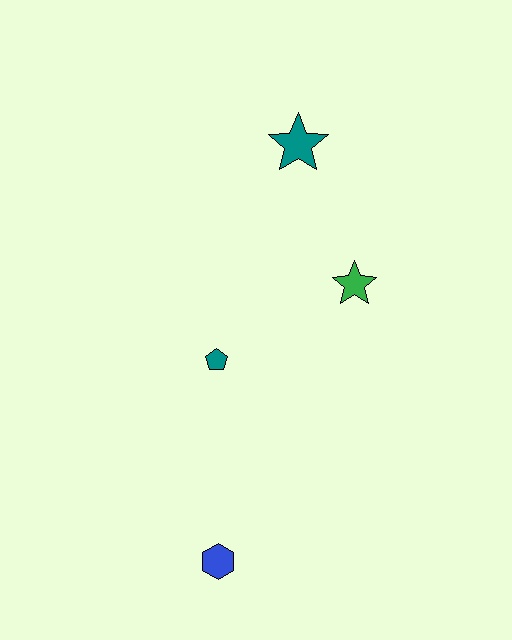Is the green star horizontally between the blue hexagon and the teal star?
No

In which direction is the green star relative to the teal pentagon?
The green star is to the right of the teal pentagon.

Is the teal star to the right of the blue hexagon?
Yes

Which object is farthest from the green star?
The blue hexagon is farthest from the green star.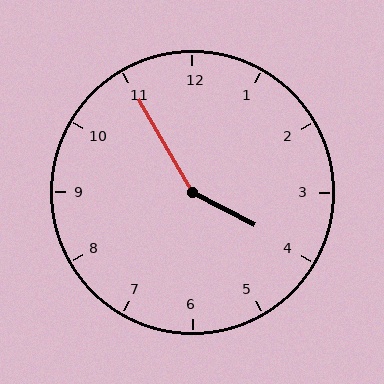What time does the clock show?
3:55.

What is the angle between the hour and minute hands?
Approximately 148 degrees.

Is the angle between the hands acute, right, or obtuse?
It is obtuse.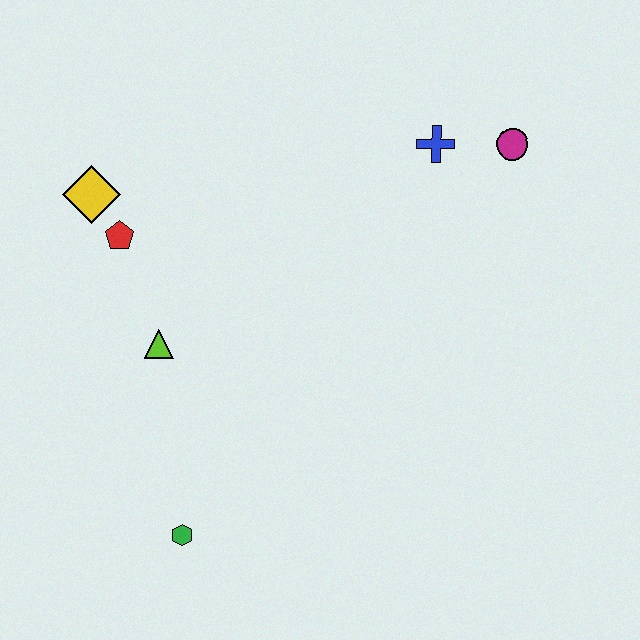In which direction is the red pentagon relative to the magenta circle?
The red pentagon is to the left of the magenta circle.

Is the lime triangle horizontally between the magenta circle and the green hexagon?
No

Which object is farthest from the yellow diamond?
The magenta circle is farthest from the yellow diamond.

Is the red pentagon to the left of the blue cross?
Yes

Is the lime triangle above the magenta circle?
No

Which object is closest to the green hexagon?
The lime triangle is closest to the green hexagon.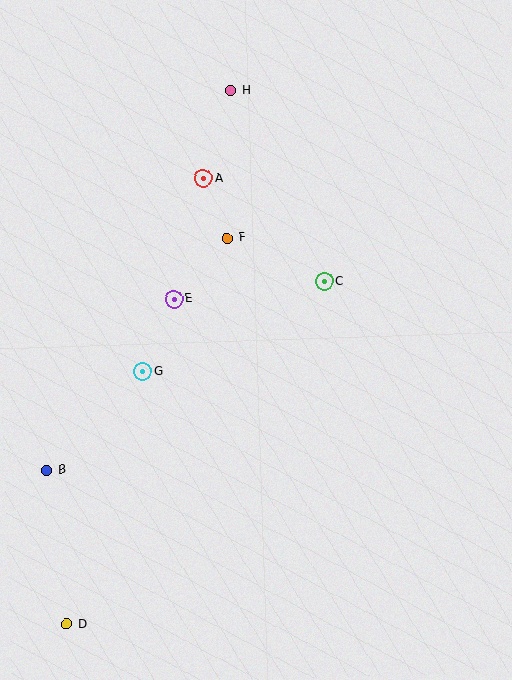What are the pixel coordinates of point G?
Point G is at (143, 372).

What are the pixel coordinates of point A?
Point A is at (203, 178).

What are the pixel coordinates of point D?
Point D is at (67, 624).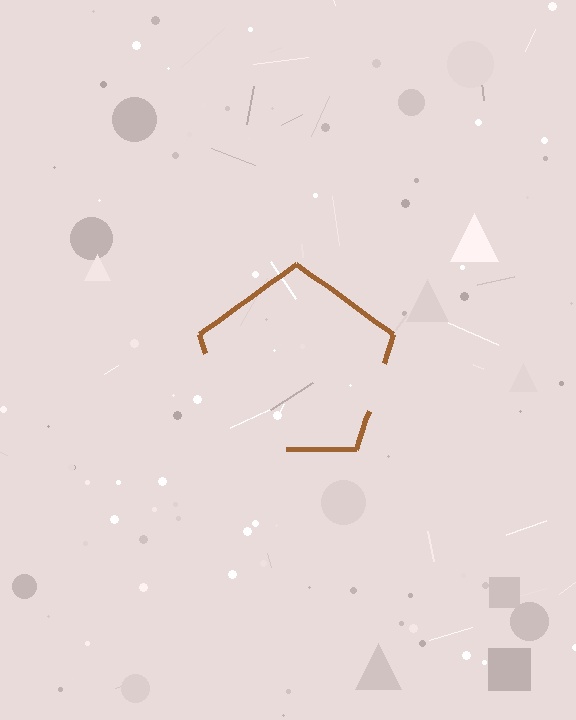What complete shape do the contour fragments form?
The contour fragments form a pentagon.